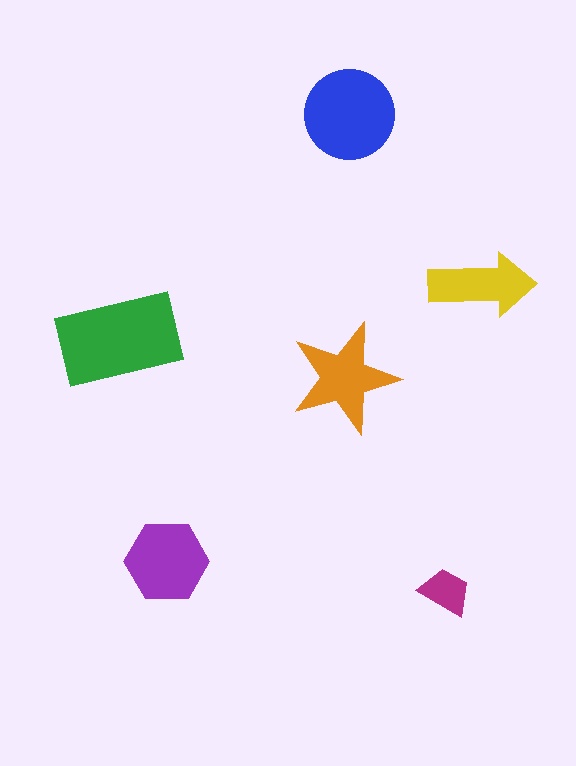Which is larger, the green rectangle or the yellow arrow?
The green rectangle.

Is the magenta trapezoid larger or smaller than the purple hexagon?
Smaller.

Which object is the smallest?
The magenta trapezoid.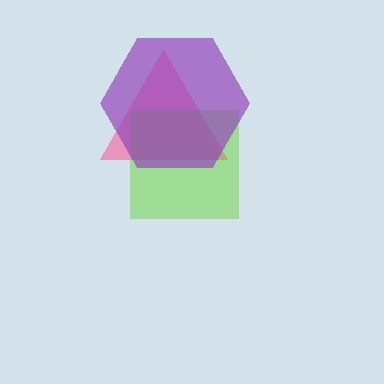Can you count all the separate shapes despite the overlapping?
Yes, there are 3 separate shapes.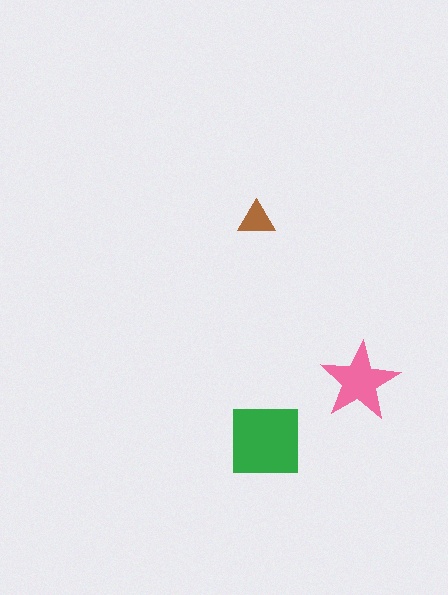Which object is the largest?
The green square.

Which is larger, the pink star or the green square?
The green square.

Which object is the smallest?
The brown triangle.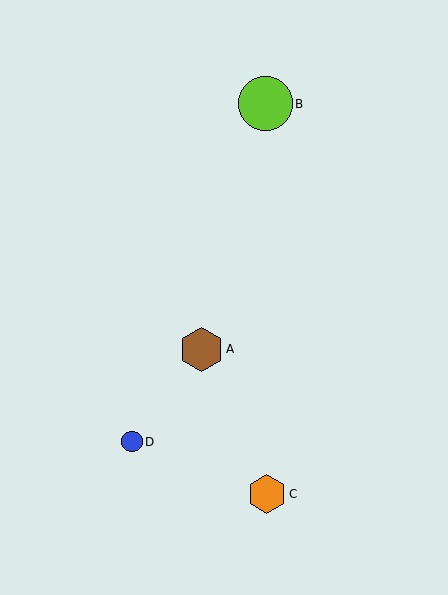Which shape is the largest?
The lime circle (labeled B) is the largest.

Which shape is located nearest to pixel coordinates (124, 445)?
The blue circle (labeled D) at (132, 442) is nearest to that location.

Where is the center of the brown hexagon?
The center of the brown hexagon is at (201, 349).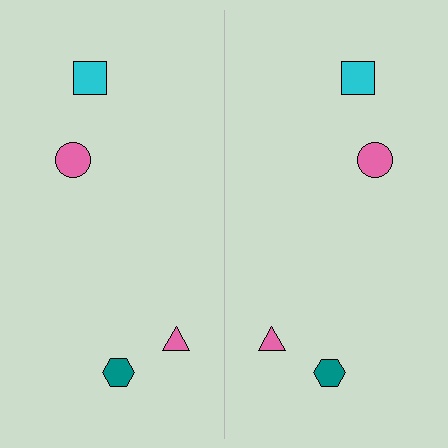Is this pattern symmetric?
Yes, this pattern has bilateral (reflection) symmetry.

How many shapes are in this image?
There are 8 shapes in this image.